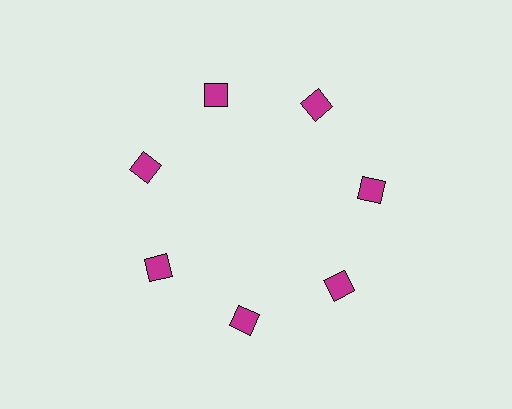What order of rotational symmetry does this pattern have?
This pattern has 7-fold rotational symmetry.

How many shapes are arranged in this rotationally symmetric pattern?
There are 7 shapes, arranged in 7 groups of 1.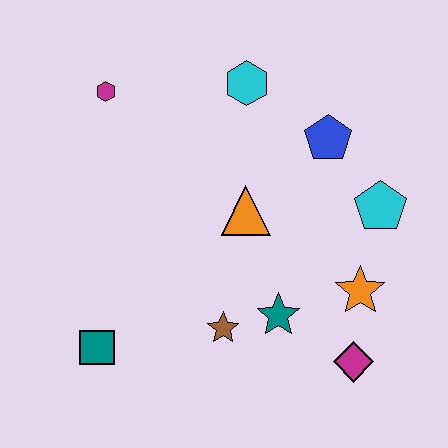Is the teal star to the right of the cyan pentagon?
No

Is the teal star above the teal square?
Yes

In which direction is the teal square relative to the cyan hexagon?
The teal square is below the cyan hexagon.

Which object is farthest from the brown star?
The magenta hexagon is farthest from the brown star.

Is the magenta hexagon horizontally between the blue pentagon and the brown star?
No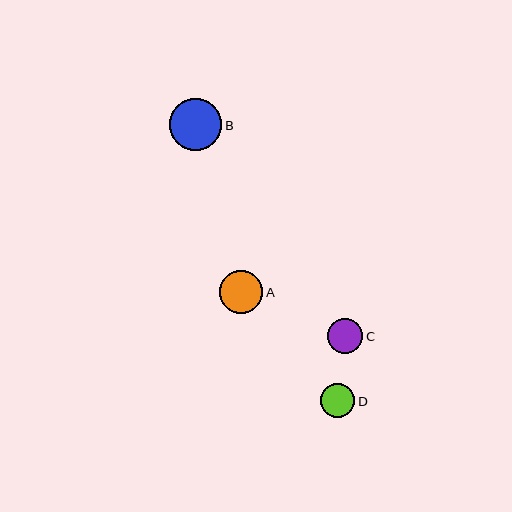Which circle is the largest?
Circle B is the largest with a size of approximately 52 pixels.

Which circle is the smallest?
Circle D is the smallest with a size of approximately 34 pixels.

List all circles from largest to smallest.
From largest to smallest: B, A, C, D.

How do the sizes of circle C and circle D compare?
Circle C and circle D are approximately the same size.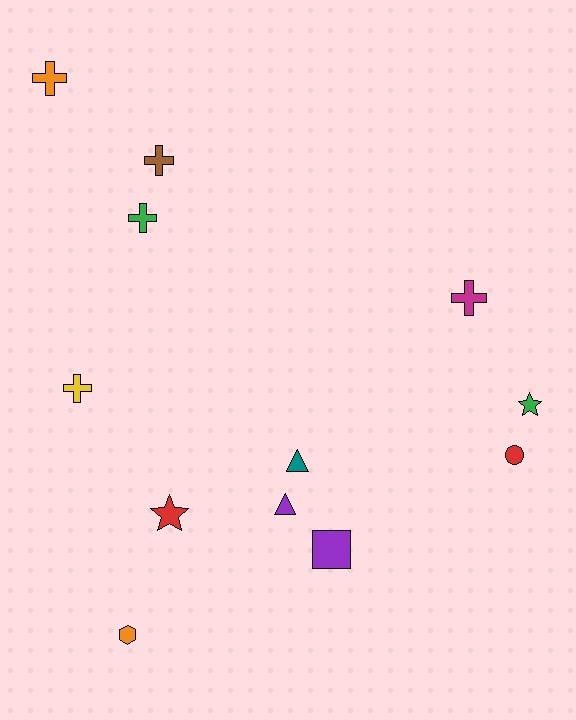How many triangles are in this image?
There are 2 triangles.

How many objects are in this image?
There are 12 objects.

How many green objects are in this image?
There are 2 green objects.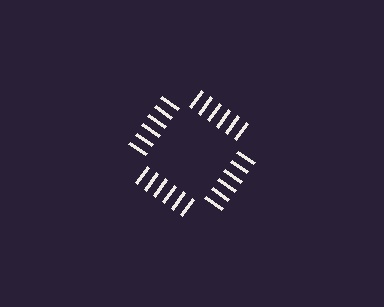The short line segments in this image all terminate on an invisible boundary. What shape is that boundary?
An illusory square — the line segments terminate on its edges but no continuous stroke is drawn.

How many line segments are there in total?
24 — 6 along each of the 4 edges.